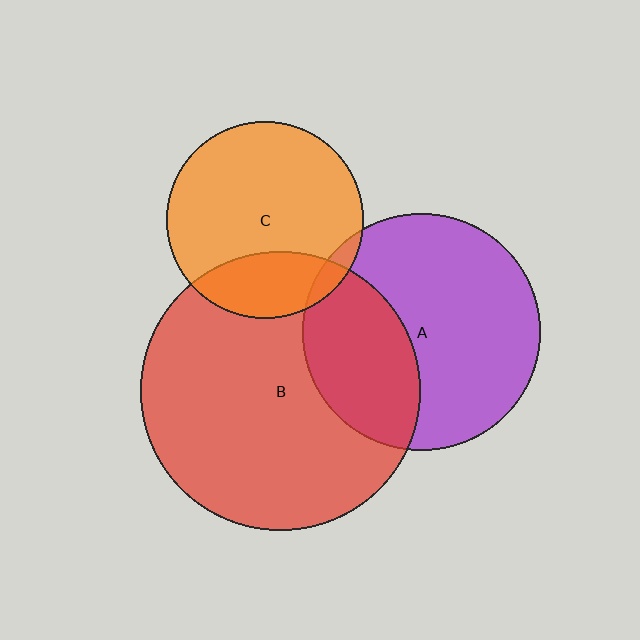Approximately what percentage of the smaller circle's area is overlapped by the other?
Approximately 5%.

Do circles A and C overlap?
Yes.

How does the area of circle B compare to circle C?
Approximately 2.0 times.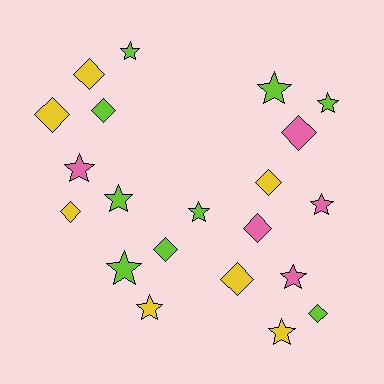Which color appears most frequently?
Lime, with 9 objects.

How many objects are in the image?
There are 21 objects.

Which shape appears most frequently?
Star, with 11 objects.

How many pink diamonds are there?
There are 2 pink diamonds.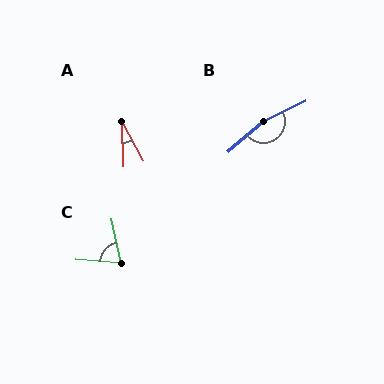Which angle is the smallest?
A, at approximately 26 degrees.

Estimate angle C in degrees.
Approximately 73 degrees.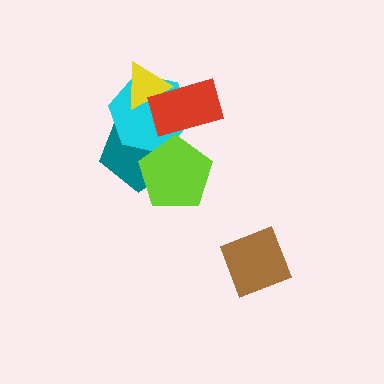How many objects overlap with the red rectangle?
3 objects overlap with the red rectangle.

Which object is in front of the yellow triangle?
The red rectangle is in front of the yellow triangle.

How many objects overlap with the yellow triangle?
2 objects overlap with the yellow triangle.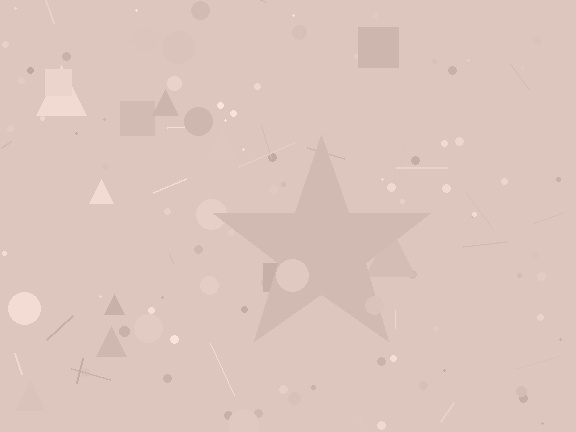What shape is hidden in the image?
A star is hidden in the image.